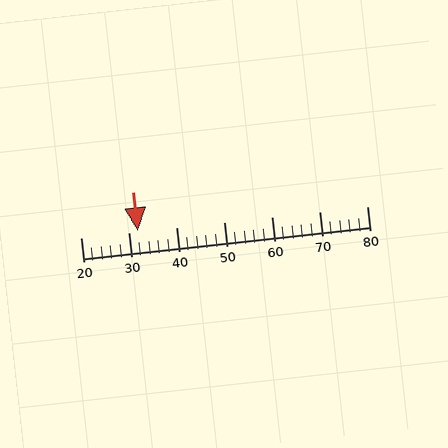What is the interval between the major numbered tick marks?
The major tick marks are spaced 10 units apart.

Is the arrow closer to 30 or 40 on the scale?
The arrow is closer to 30.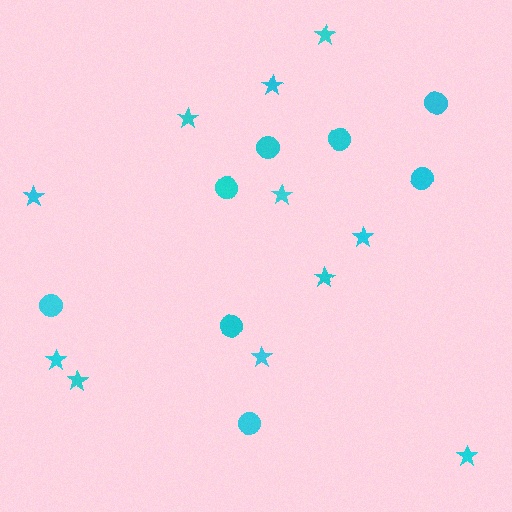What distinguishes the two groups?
There are 2 groups: one group of circles (8) and one group of stars (11).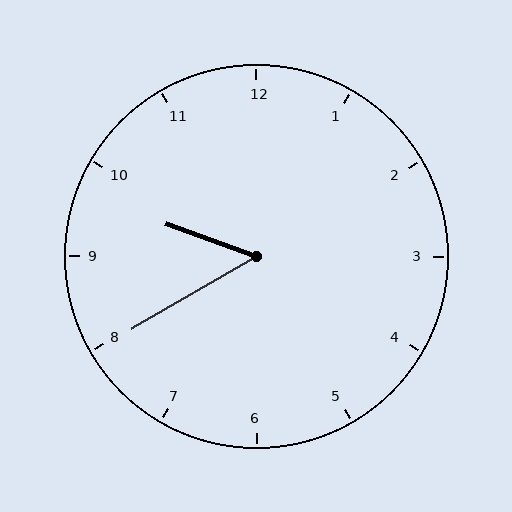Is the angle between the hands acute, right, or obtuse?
It is acute.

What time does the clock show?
9:40.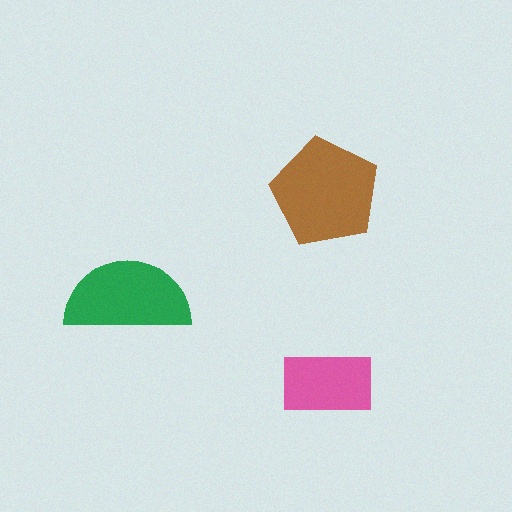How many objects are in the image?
There are 3 objects in the image.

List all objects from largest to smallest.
The brown pentagon, the green semicircle, the pink rectangle.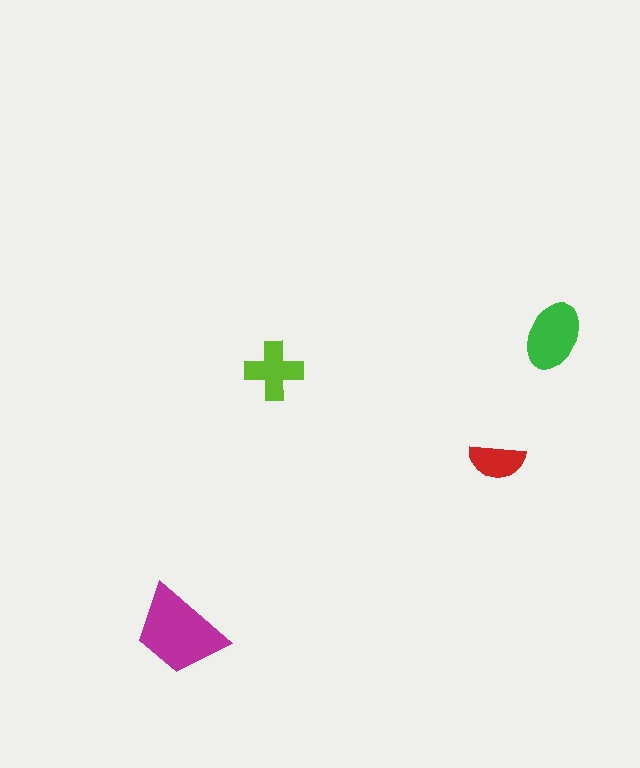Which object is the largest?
The magenta trapezoid.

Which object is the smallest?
The red semicircle.